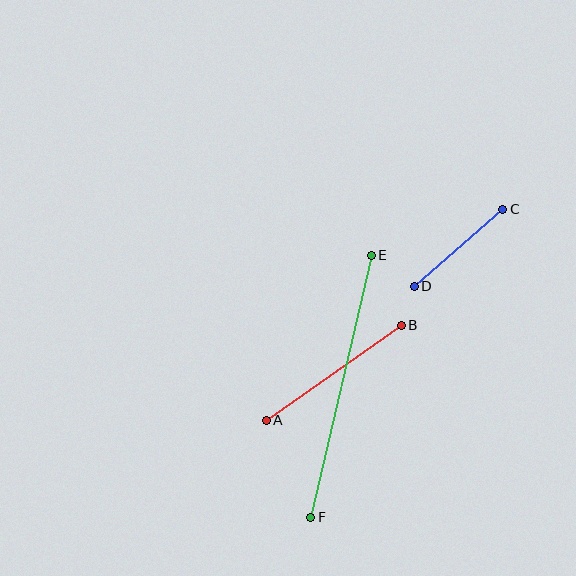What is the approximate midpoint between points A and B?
The midpoint is at approximately (334, 373) pixels.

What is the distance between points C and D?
The distance is approximately 117 pixels.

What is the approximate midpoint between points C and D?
The midpoint is at approximately (459, 248) pixels.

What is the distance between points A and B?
The distance is approximately 165 pixels.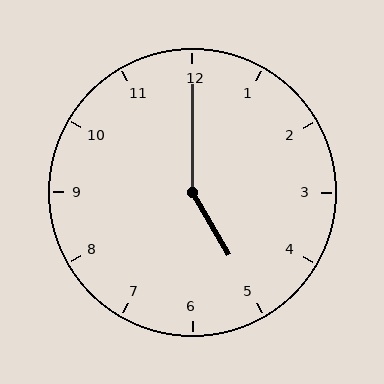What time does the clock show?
5:00.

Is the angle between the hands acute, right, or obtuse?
It is obtuse.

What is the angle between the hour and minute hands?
Approximately 150 degrees.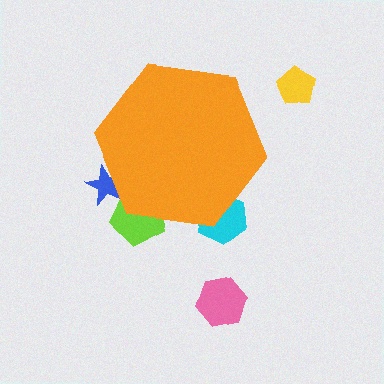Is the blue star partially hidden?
Yes, the blue star is partially hidden behind the orange hexagon.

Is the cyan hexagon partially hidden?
Yes, the cyan hexagon is partially hidden behind the orange hexagon.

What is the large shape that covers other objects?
An orange hexagon.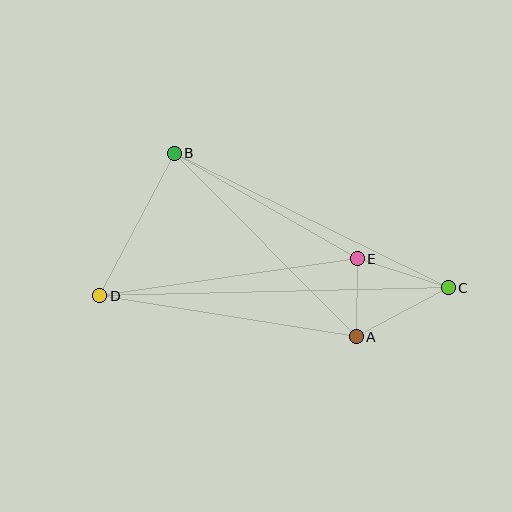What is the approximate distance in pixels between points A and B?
The distance between A and B is approximately 259 pixels.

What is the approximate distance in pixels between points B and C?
The distance between B and C is approximately 305 pixels.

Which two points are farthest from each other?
Points C and D are farthest from each other.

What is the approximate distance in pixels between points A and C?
The distance between A and C is approximately 104 pixels.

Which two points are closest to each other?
Points A and E are closest to each other.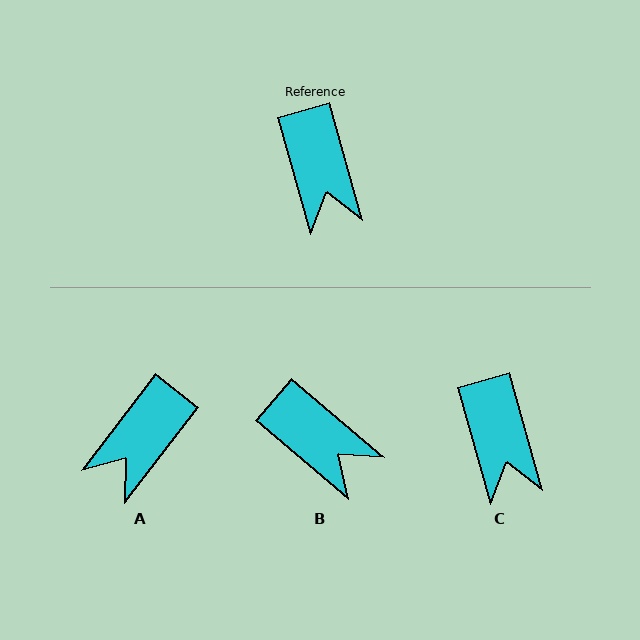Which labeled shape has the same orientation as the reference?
C.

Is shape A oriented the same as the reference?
No, it is off by about 53 degrees.